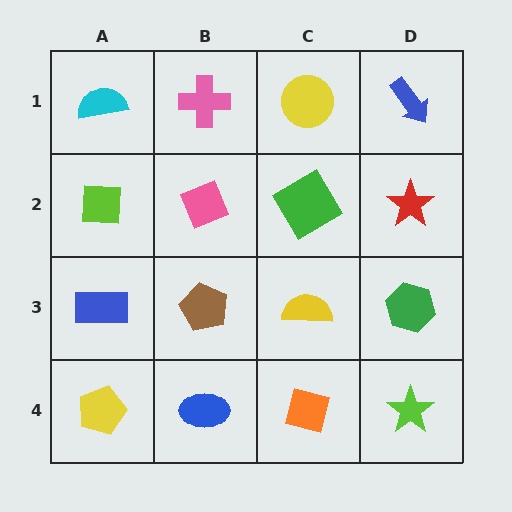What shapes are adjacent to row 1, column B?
A pink diamond (row 2, column B), a cyan semicircle (row 1, column A), a yellow circle (row 1, column C).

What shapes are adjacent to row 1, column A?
A lime square (row 2, column A), a pink cross (row 1, column B).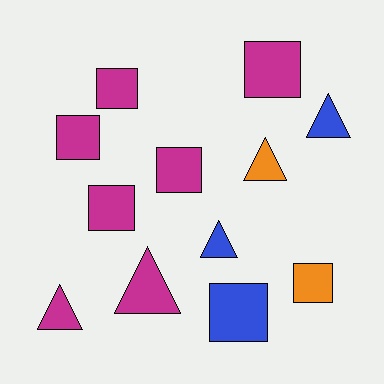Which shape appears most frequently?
Square, with 7 objects.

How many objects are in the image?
There are 12 objects.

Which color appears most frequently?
Magenta, with 7 objects.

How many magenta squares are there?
There are 5 magenta squares.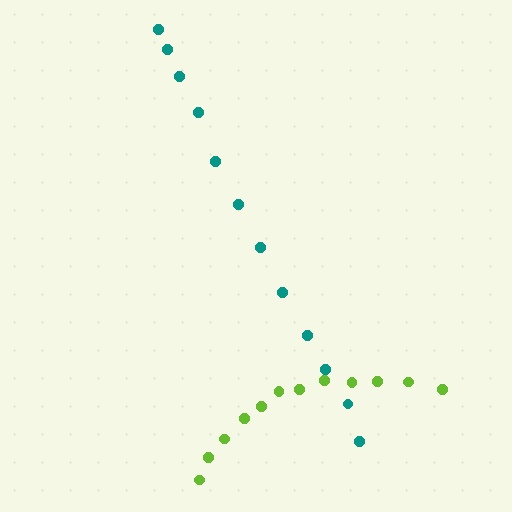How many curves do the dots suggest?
There are 2 distinct paths.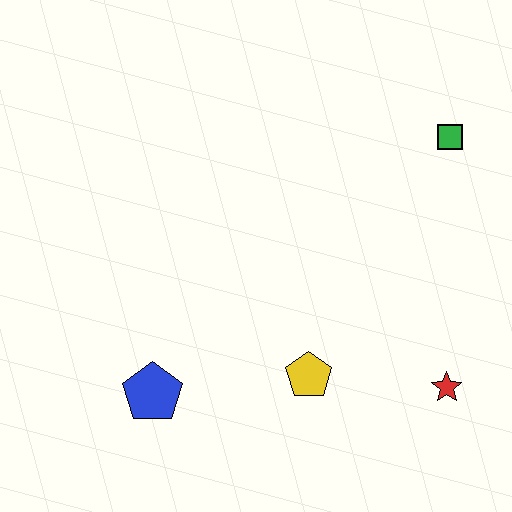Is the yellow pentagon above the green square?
No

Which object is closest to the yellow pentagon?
The red star is closest to the yellow pentagon.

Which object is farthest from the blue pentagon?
The green square is farthest from the blue pentagon.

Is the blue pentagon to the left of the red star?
Yes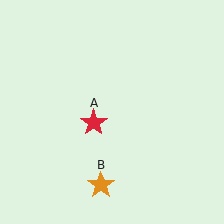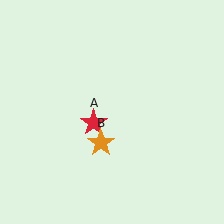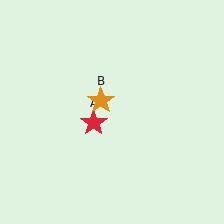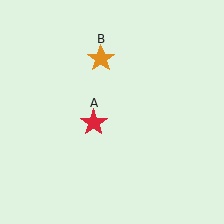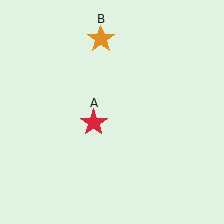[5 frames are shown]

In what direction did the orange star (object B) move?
The orange star (object B) moved up.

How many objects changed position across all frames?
1 object changed position: orange star (object B).